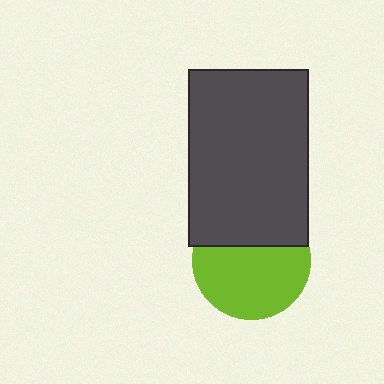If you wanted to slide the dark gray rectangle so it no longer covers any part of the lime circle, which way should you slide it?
Slide it up — that is the most direct way to separate the two shapes.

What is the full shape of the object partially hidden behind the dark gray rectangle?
The partially hidden object is a lime circle.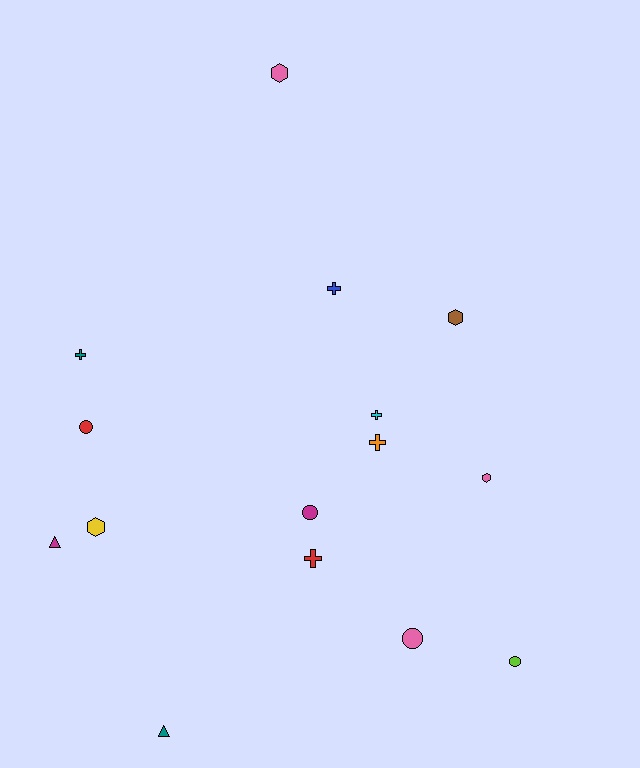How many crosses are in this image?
There are 5 crosses.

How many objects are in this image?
There are 15 objects.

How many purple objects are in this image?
There are no purple objects.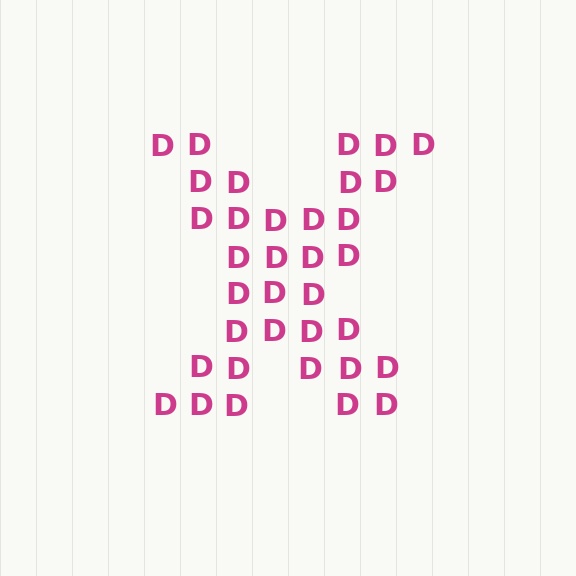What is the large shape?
The large shape is the letter X.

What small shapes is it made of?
It is made of small letter D's.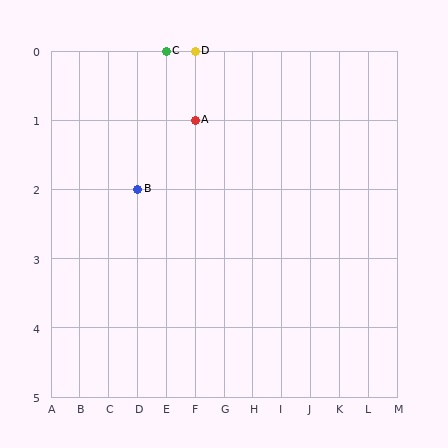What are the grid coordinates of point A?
Point A is at grid coordinates (F, 1).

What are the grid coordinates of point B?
Point B is at grid coordinates (D, 2).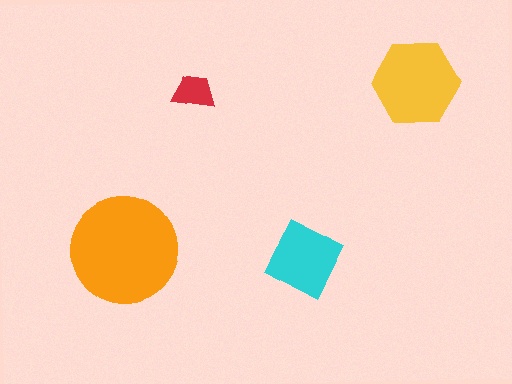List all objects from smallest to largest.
The red trapezoid, the cyan diamond, the yellow hexagon, the orange circle.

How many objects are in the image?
There are 4 objects in the image.